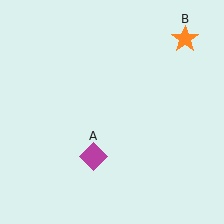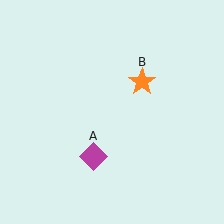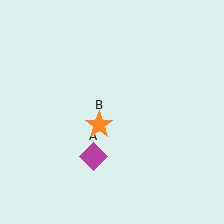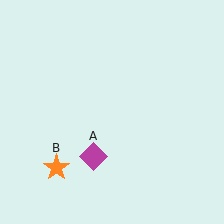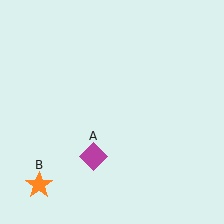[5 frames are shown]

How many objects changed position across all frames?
1 object changed position: orange star (object B).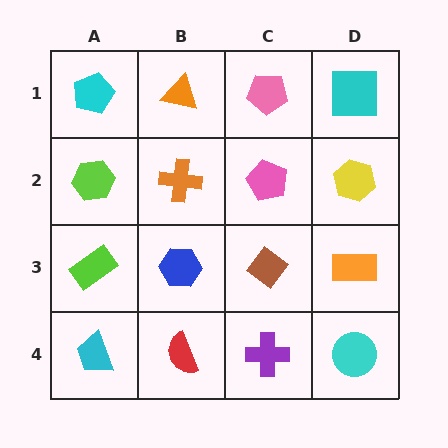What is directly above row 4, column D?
An orange rectangle.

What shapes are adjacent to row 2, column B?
An orange triangle (row 1, column B), a blue hexagon (row 3, column B), a lime hexagon (row 2, column A), a pink pentagon (row 2, column C).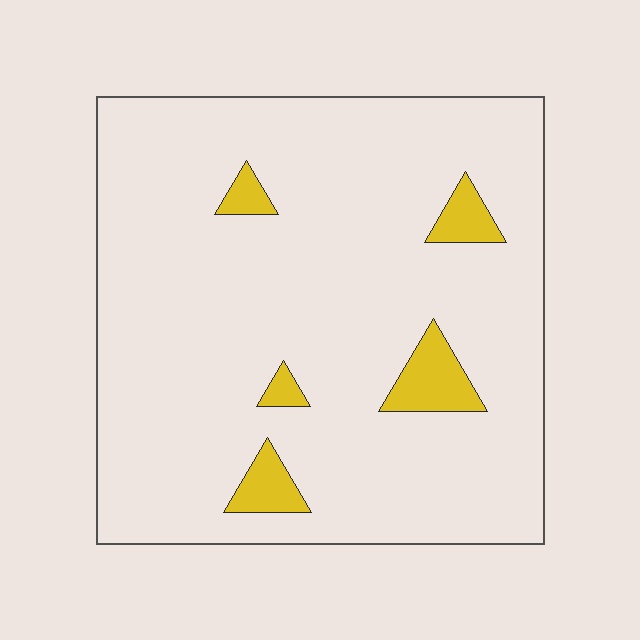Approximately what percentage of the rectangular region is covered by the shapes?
Approximately 5%.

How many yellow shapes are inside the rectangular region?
5.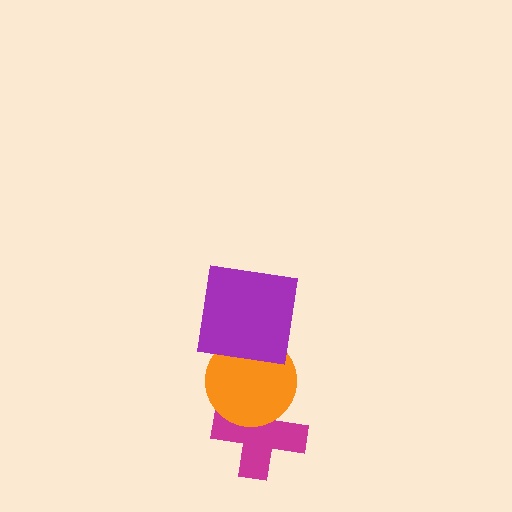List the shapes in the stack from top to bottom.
From top to bottom: the purple square, the orange circle, the magenta cross.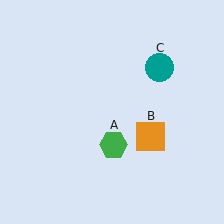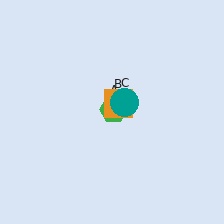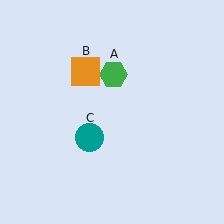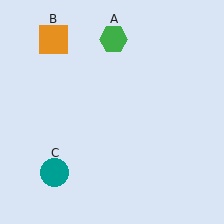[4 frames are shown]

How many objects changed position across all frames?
3 objects changed position: green hexagon (object A), orange square (object B), teal circle (object C).